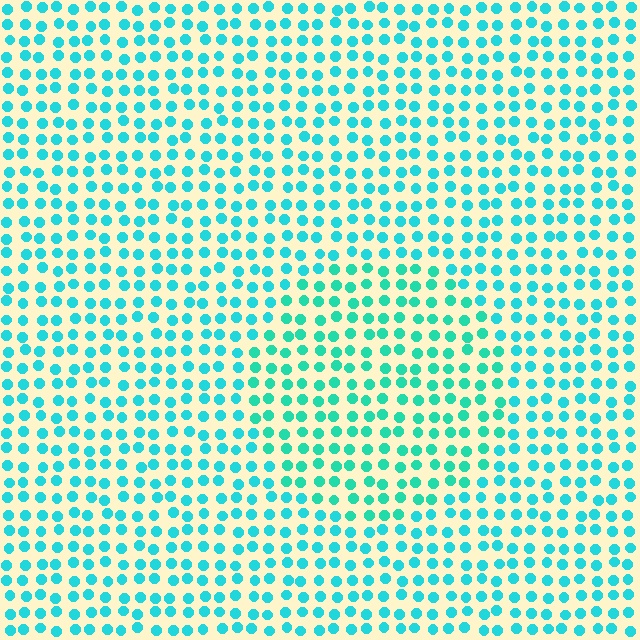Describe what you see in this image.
The image is filled with small cyan elements in a uniform arrangement. A circle-shaped region is visible where the elements are tinted to a slightly different hue, forming a subtle color boundary.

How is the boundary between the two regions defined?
The boundary is defined purely by a slight shift in hue (about 17 degrees). Spacing, size, and orientation are identical on both sides.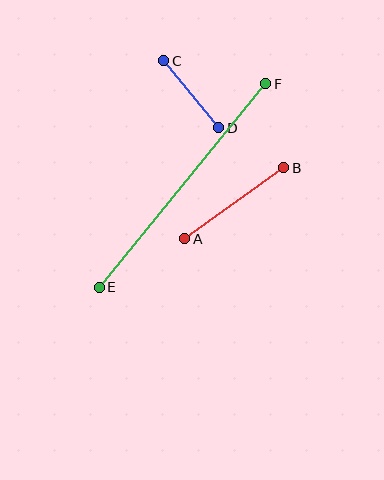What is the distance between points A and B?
The distance is approximately 122 pixels.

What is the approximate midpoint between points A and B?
The midpoint is at approximately (234, 203) pixels.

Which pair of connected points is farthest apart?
Points E and F are farthest apart.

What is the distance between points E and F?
The distance is approximately 263 pixels.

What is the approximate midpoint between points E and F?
The midpoint is at approximately (182, 186) pixels.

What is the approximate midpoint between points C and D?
The midpoint is at approximately (191, 94) pixels.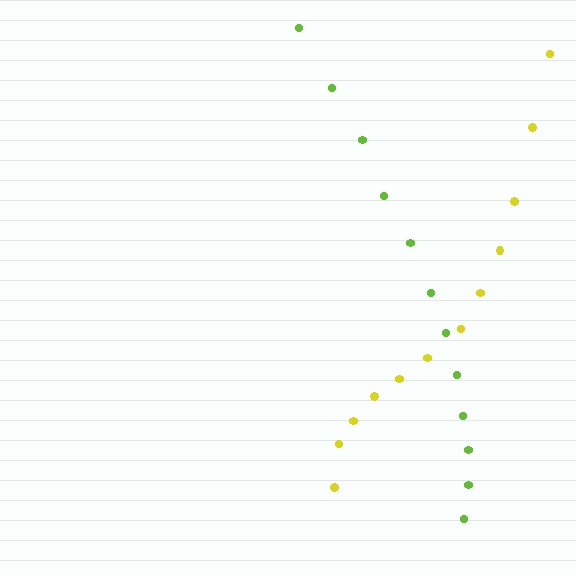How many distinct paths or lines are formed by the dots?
There are 2 distinct paths.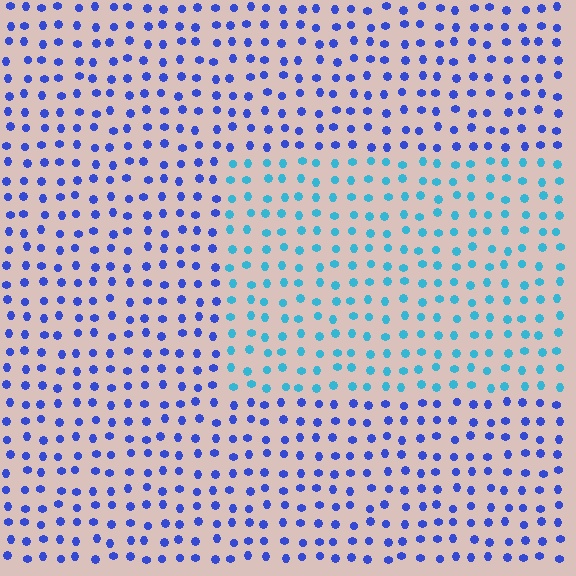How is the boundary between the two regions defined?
The boundary is defined purely by a slight shift in hue (about 41 degrees). Spacing, size, and orientation are identical on both sides.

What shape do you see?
I see a rectangle.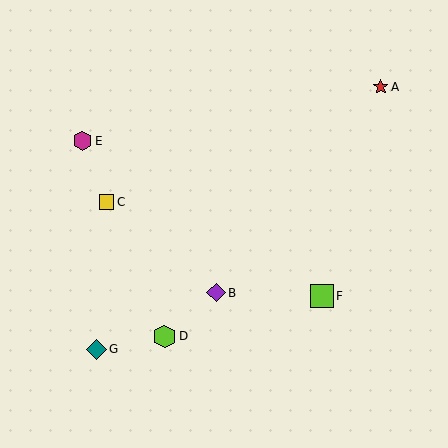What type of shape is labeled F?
Shape F is a lime square.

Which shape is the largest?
The lime square (labeled F) is the largest.